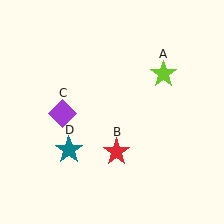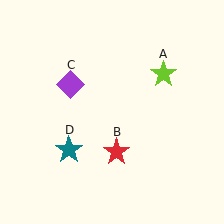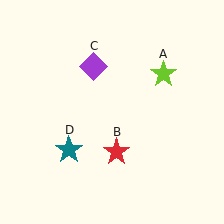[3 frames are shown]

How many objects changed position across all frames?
1 object changed position: purple diamond (object C).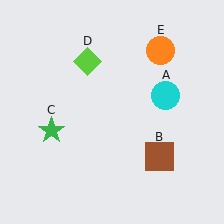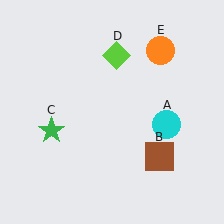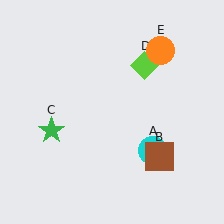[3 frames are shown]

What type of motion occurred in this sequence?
The cyan circle (object A), lime diamond (object D) rotated clockwise around the center of the scene.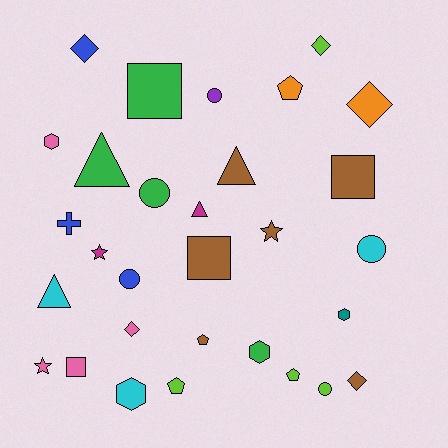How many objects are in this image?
There are 30 objects.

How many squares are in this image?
There are 4 squares.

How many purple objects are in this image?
There is 1 purple object.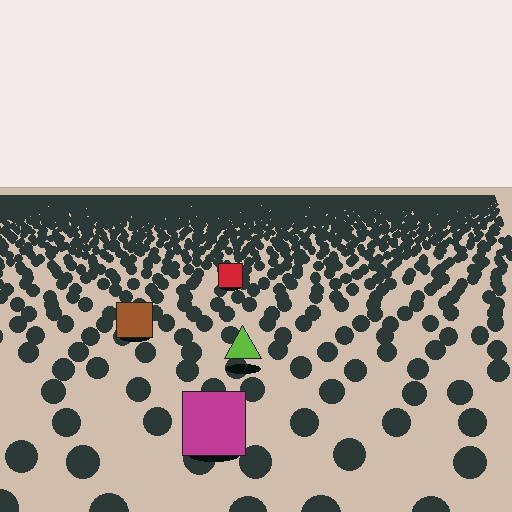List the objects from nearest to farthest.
From nearest to farthest: the magenta square, the lime triangle, the brown square, the red square.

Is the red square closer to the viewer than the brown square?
No. The brown square is closer — you can tell from the texture gradient: the ground texture is coarser near it.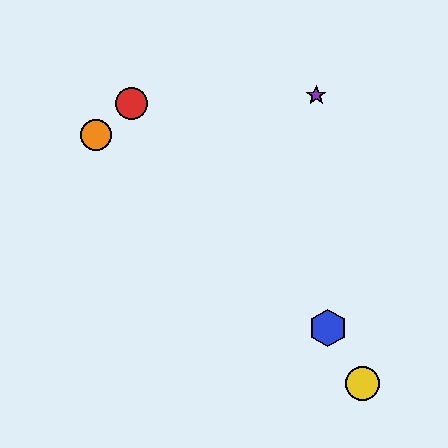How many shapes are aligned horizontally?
2 shapes (the green circle, the orange circle) are aligned horizontally.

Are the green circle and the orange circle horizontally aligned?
Yes, both are at y≈135.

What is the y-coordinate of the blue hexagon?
The blue hexagon is at y≈328.